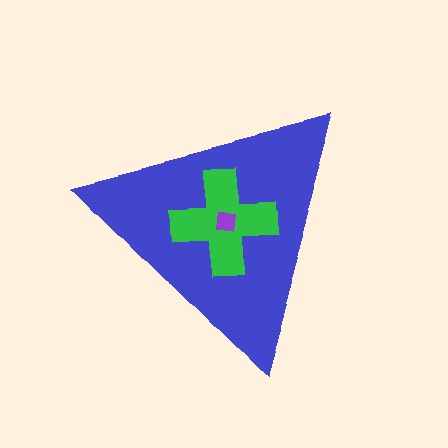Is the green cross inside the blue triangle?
Yes.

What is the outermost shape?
The blue triangle.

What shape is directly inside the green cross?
The purple square.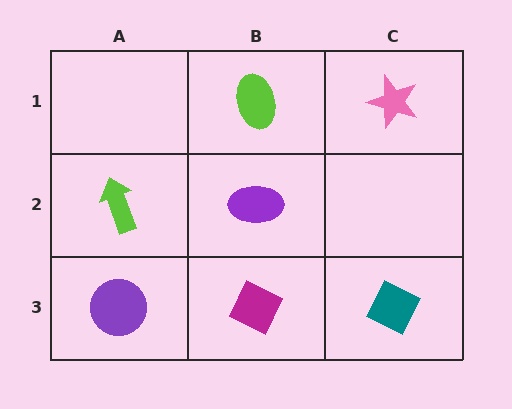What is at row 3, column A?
A purple circle.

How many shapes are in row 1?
2 shapes.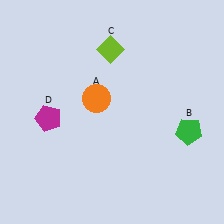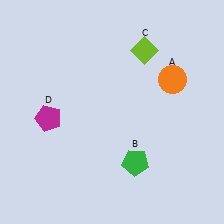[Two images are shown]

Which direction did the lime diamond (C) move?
The lime diamond (C) moved right.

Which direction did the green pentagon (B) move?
The green pentagon (B) moved left.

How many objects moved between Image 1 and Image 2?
3 objects moved between the two images.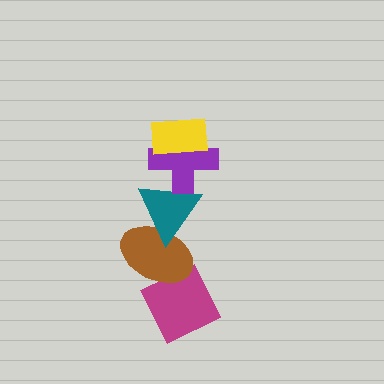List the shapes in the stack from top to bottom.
From top to bottom: the yellow rectangle, the purple cross, the teal triangle, the brown ellipse, the magenta diamond.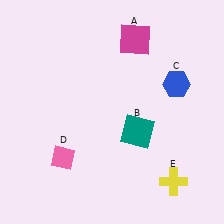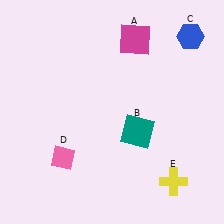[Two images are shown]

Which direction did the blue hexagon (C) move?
The blue hexagon (C) moved up.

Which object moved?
The blue hexagon (C) moved up.